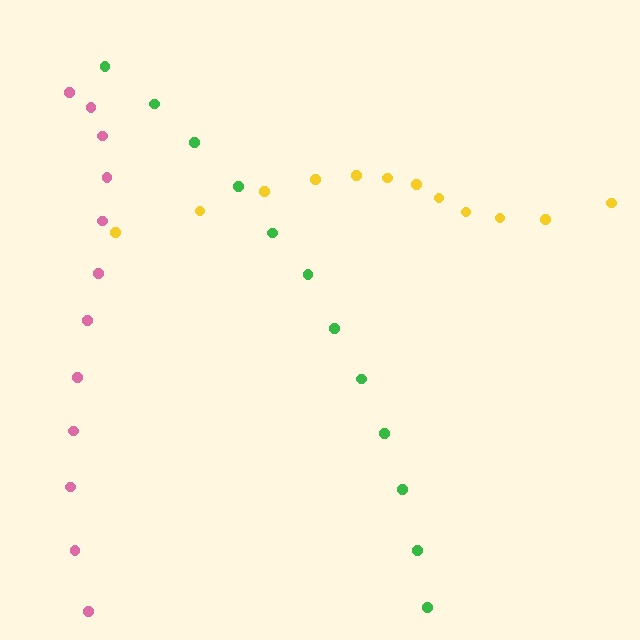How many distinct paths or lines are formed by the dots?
There are 3 distinct paths.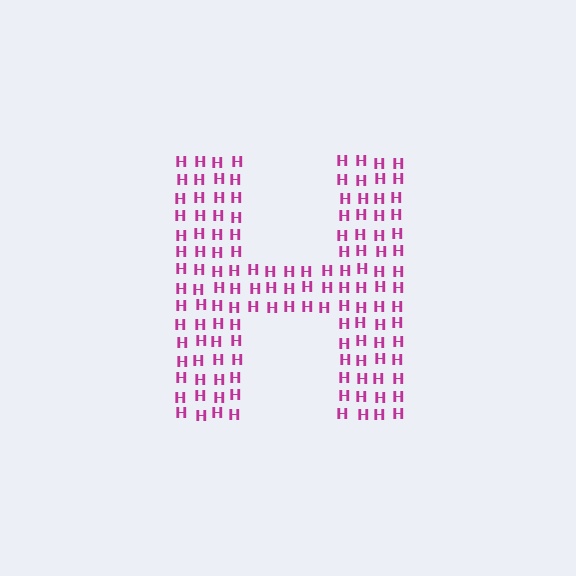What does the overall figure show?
The overall figure shows the letter H.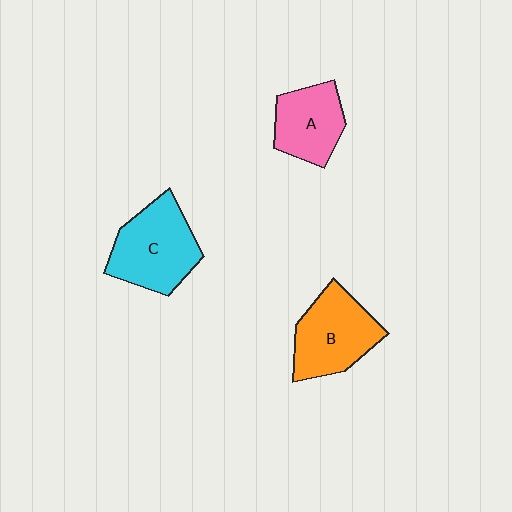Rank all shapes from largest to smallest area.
From largest to smallest: C (cyan), B (orange), A (pink).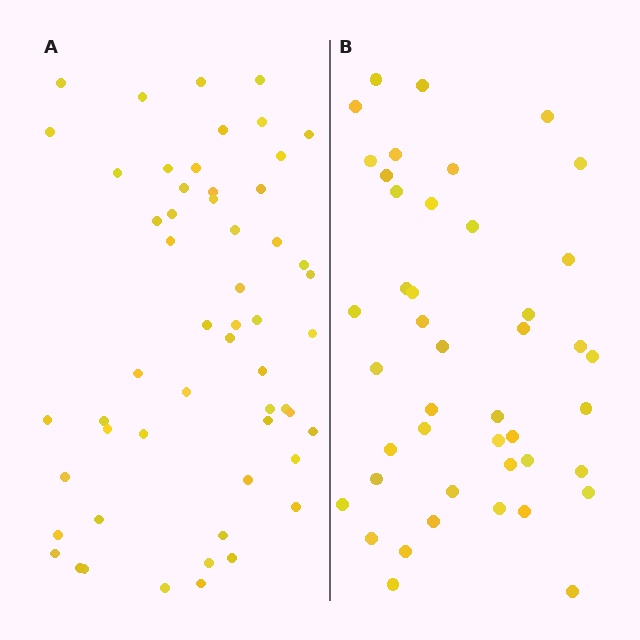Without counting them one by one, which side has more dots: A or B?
Region A (the left region) has more dots.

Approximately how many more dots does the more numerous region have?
Region A has roughly 12 or so more dots than region B.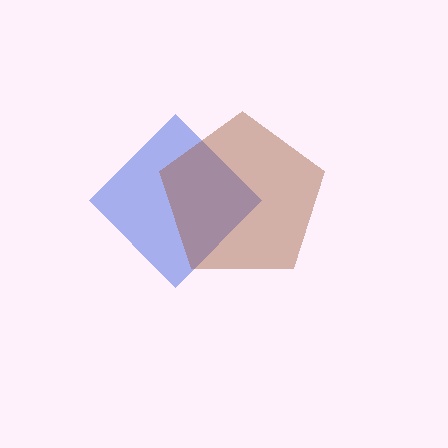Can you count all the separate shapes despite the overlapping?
Yes, there are 2 separate shapes.